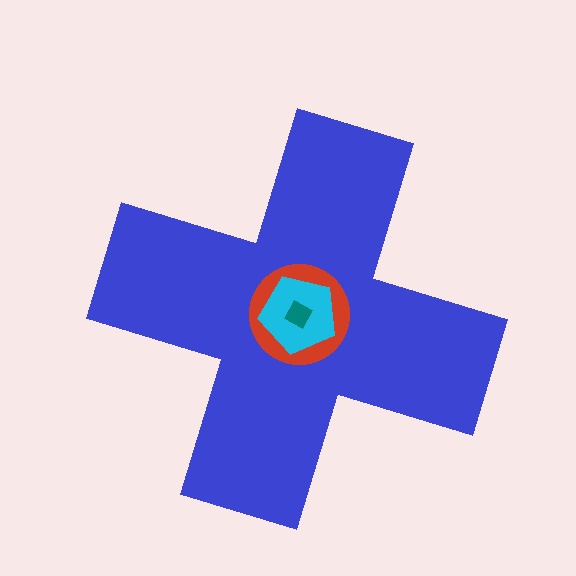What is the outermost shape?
The blue cross.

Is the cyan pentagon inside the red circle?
Yes.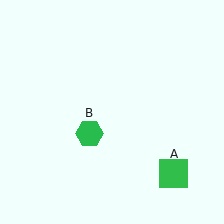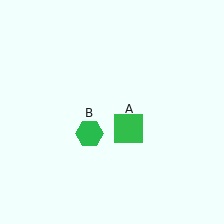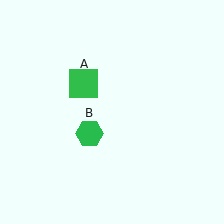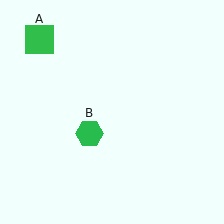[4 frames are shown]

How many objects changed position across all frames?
1 object changed position: green square (object A).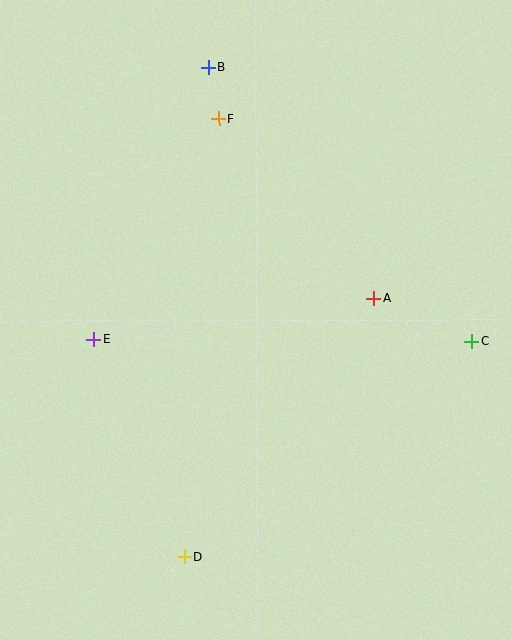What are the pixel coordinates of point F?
Point F is at (219, 119).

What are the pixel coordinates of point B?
Point B is at (209, 67).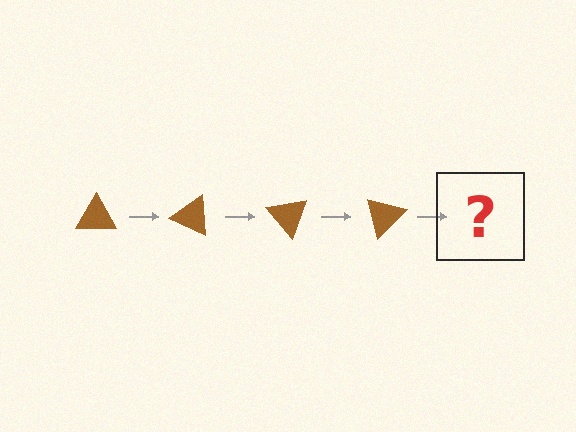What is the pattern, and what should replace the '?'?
The pattern is that the triangle rotates 25 degrees each step. The '?' should be a brown triangle rotated 100 degrees.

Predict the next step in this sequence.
The next step is a brown triangle rotated 100 degrees.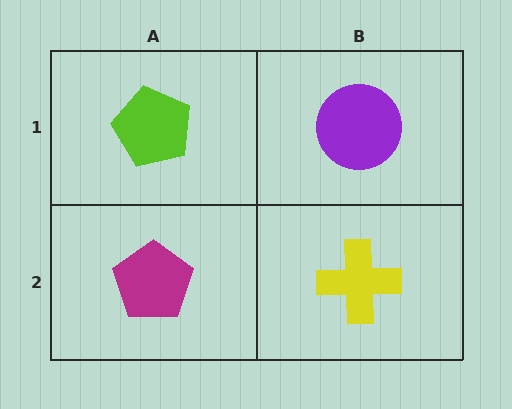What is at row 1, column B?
A purple circle.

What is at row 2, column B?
A yellow cross.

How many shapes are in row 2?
2 shapes.